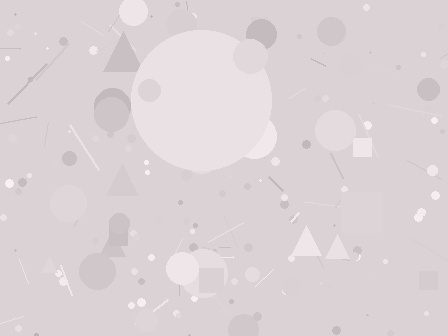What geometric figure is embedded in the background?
A circle is embedded in the background.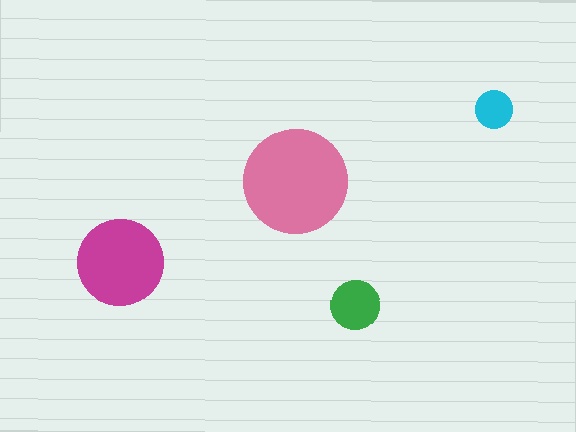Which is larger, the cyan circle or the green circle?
The green one.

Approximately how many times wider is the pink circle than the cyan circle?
About 3 times wider.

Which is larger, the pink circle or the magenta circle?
The pink one.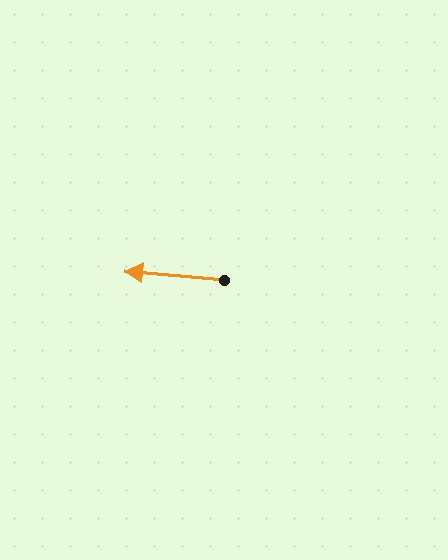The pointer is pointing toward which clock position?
Roughly 9 o'clock.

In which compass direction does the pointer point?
West.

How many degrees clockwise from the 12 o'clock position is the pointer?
Approximately 275 degrees.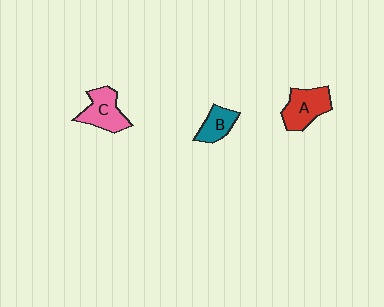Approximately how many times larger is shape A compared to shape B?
Approximately 1.6 times.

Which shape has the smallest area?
Shape B (teal).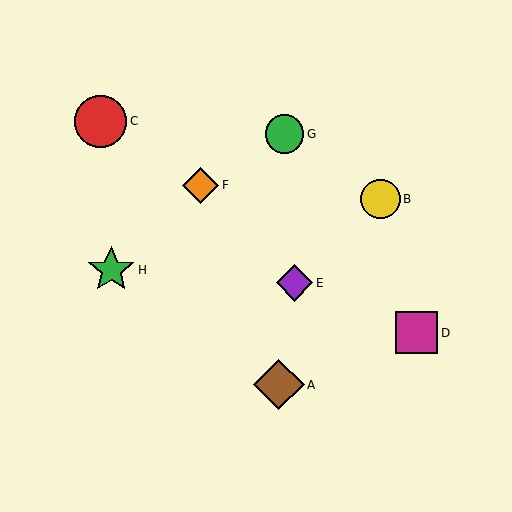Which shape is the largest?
The red circle (labeled C) is the largest.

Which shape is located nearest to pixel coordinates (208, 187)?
The orange diamond (labeled F) at (201, 185) is nearest to that location.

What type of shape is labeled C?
Shape C is a red circle.